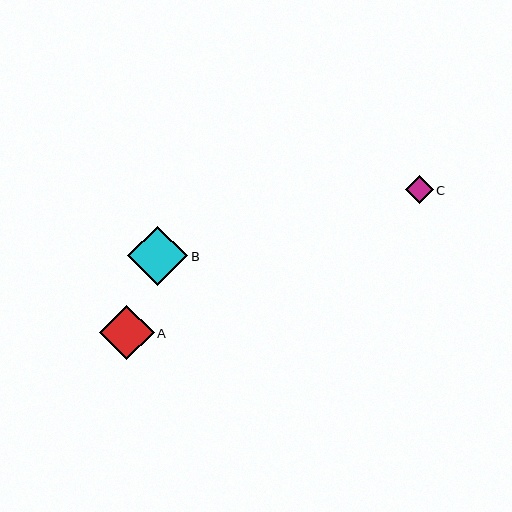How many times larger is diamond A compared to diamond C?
Diamond A is approximately 2.0 times the size of diamond C.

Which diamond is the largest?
Diamond B is the largest with a size of approximately 60 pixels.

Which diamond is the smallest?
Diamond C is the smallest with a size of approximately 28 pixels.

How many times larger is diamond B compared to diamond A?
Diamond B is approximately 1.1 times the size of diamond A.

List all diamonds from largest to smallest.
From largest to smallest: B, A, C.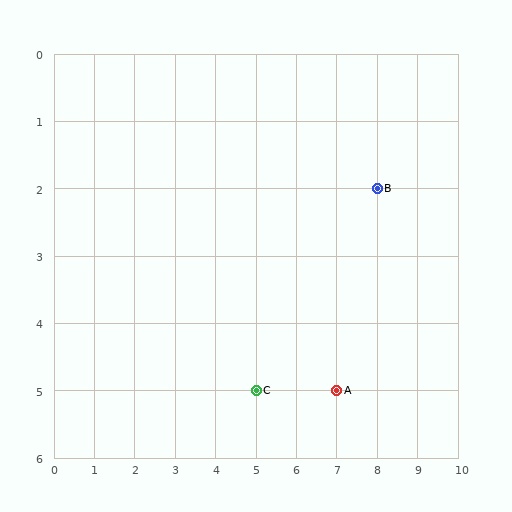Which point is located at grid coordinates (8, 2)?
Point B is at (8, 2).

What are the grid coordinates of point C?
Point C is at grid coordinates (5, 5).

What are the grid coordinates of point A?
Point A is at grid coordinates (7, 5).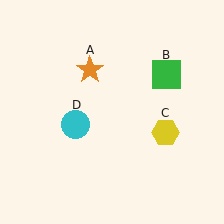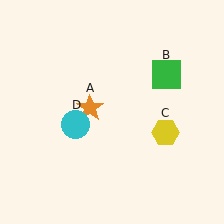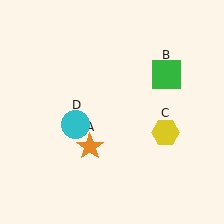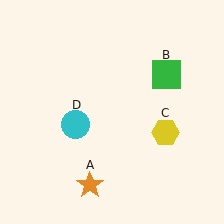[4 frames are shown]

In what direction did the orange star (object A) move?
The orange star (object A) moved down.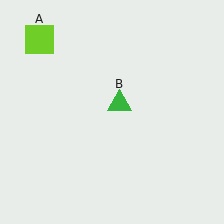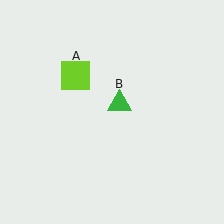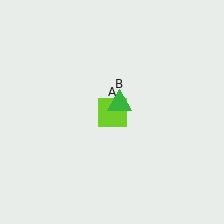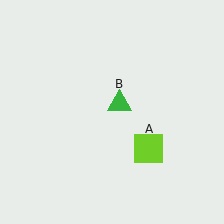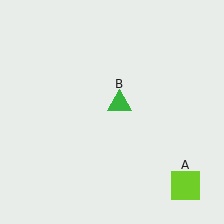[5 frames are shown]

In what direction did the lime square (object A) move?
The lime square (object A) moved down and to the right.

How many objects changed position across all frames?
1 object changed position: lime square (object A).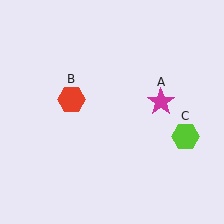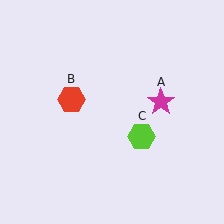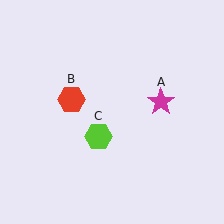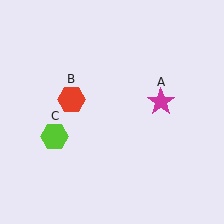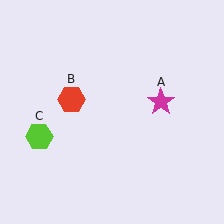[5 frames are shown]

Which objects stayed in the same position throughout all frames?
Magenta star (object A) and red hexagon (object B) remained stationary.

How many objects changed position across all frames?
1 object changed position: lime hexagon (object C).